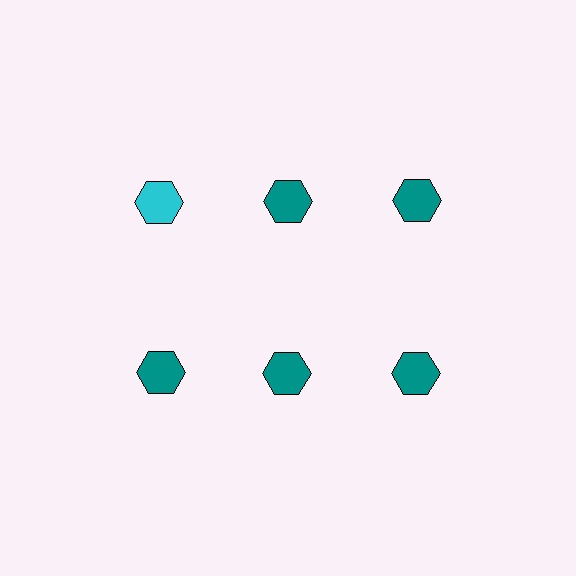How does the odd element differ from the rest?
It has a different color: cyan instead of teal.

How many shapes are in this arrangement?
There are 6 shapes arranged in a grid pattern.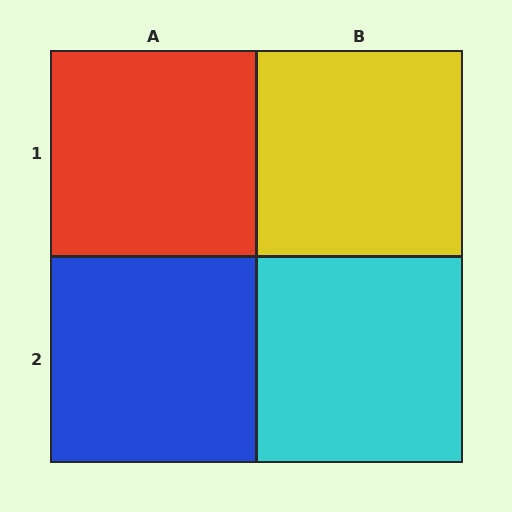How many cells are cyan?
1 cell is cyan.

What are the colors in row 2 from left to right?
Blue, cyan.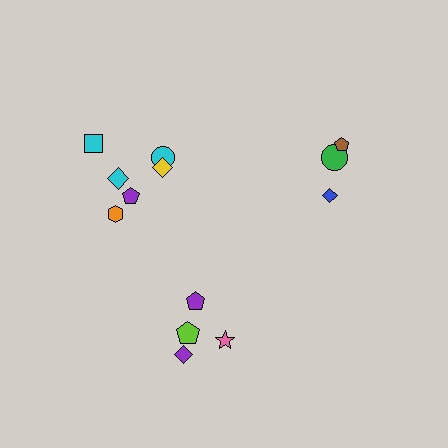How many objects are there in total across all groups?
There are 13 objects.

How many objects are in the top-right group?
There are 3 objects.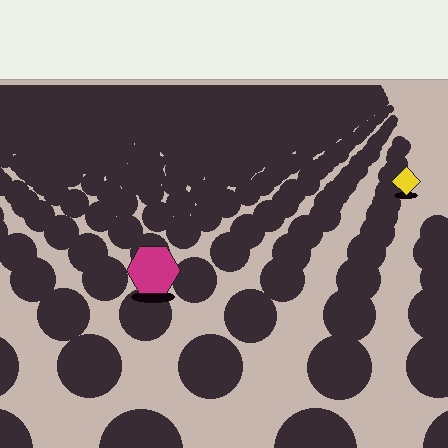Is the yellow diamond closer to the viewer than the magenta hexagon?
No. The magenta hexagon is closer — you can tell from the texture gradient: the ground texture is coarser near it.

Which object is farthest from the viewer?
The yellow diamond is farthest from the viewer. It appears smaller and the ground texture around it is denser.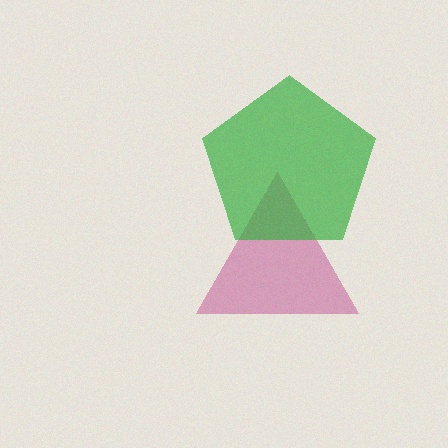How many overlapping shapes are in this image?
There are 2 overlapping shapes in the image.